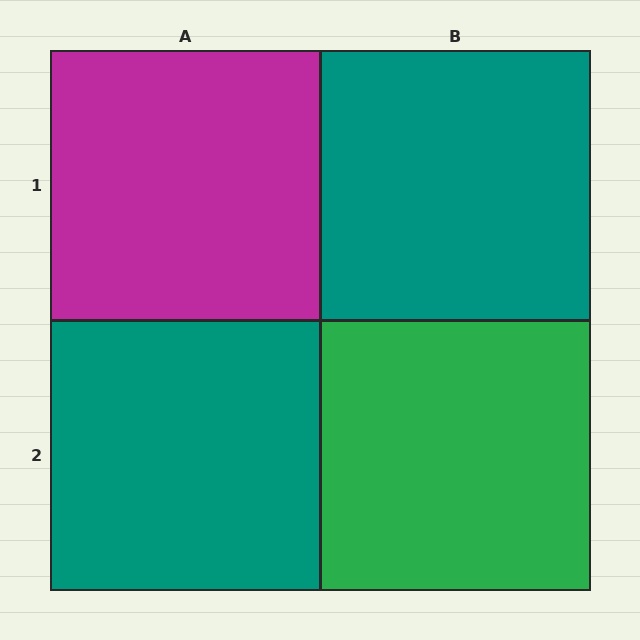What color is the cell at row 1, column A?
Magenta.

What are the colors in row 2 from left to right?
Teal, green.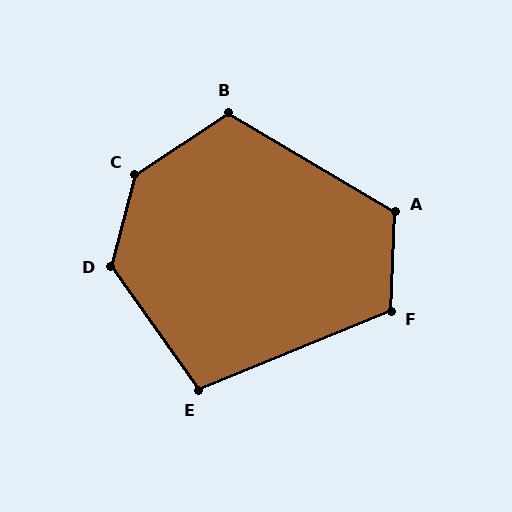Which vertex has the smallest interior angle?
E, at approximately 103 degrees.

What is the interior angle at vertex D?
Approximately 130 degrees (obtuse).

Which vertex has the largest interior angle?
C, at approximately 138 degrees.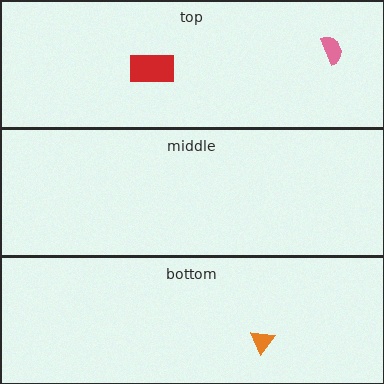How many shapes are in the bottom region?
1.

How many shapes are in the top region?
2.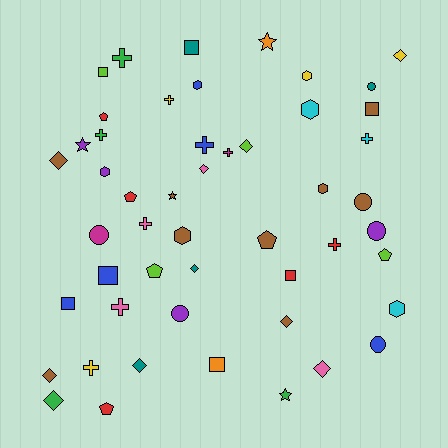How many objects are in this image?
There are 50 objects.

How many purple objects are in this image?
There are 4 purple objects.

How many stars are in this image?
There are 4 stars.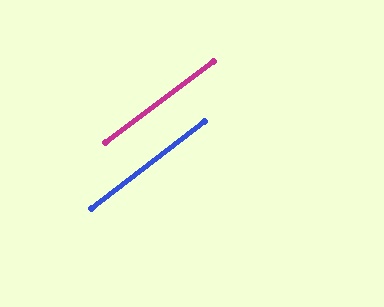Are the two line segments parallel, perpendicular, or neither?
Parallel — their directions differ by only 0.5°.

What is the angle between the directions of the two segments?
Approximately 0 degrees.